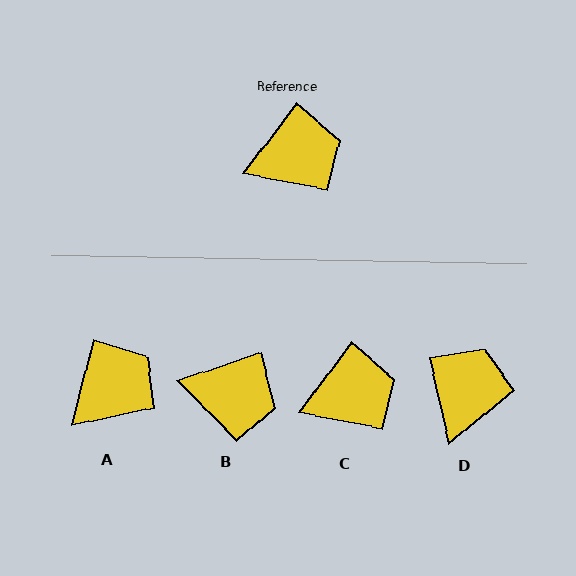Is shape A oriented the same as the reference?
No, it is off by about 22 degrees.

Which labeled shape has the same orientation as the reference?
C.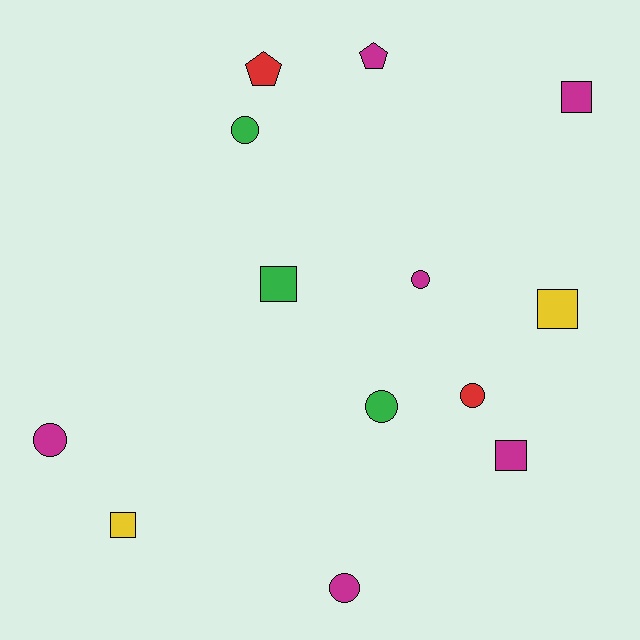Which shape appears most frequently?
Circle, with 6 objects.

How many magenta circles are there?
There are 3 magenta circles.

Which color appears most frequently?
Magenta, with 6 objects.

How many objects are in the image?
There are 13 objects.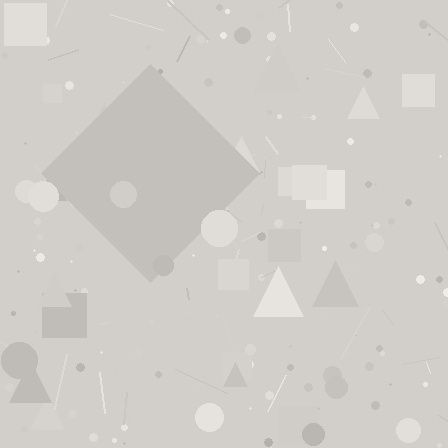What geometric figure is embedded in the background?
A diamond is embedded in the background.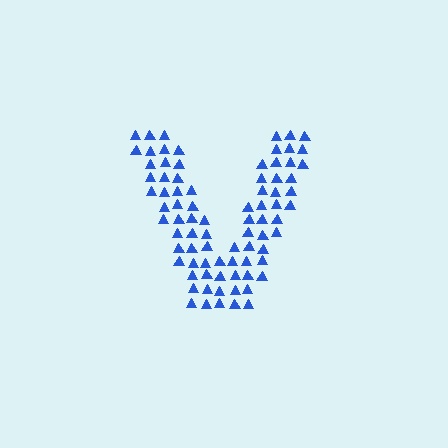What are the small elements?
The small elements are triangles.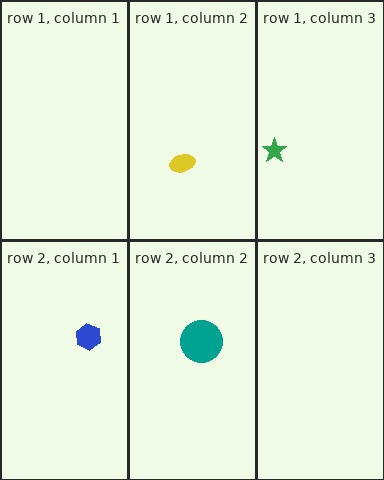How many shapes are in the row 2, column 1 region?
1.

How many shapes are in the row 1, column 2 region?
1.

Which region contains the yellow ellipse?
The row 1, column 2 region.